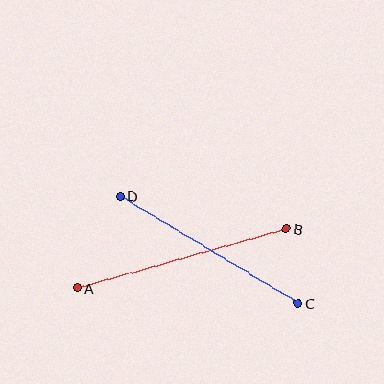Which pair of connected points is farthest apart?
Points A and B are farthest apart.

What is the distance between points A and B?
The distance is approximately 217 pixels.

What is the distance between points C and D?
The distance is approximately 208 pixels.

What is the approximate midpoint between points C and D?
The midpoint is at approximately (209, 250) pixels.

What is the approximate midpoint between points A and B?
The midpoint is at approximately (182, 258) pixels.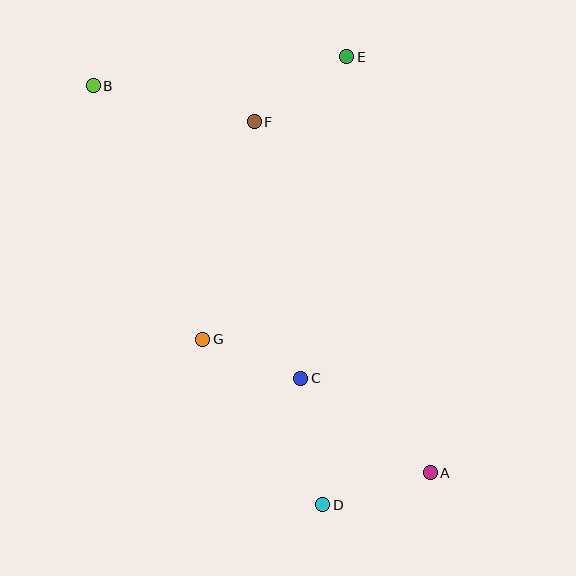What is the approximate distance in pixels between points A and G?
The distance between A and G is approximately 264 pixels.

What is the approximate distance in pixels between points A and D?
The distance between A and D is approximately 112 pixels.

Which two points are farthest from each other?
Points A and B are farthest from each other.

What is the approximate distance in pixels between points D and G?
The distance between D and G is approximately 204 pixels.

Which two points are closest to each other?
Points C and G are closest to each other.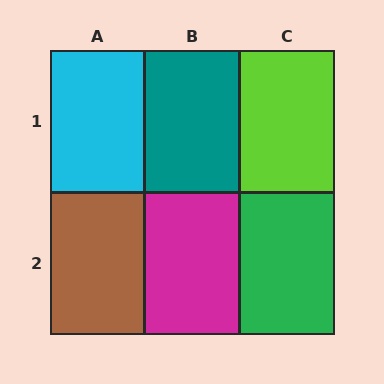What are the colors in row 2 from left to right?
Brown, magenta, green.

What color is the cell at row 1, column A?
Cyan.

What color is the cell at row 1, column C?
Lime.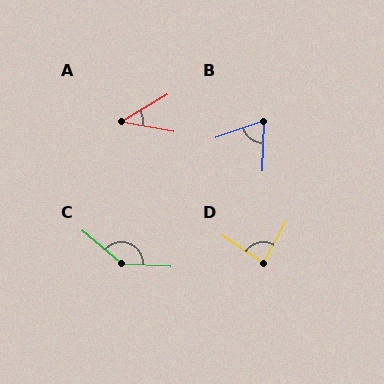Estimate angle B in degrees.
Approximately 69 degrees.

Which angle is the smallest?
A, at approximately 41 degrees.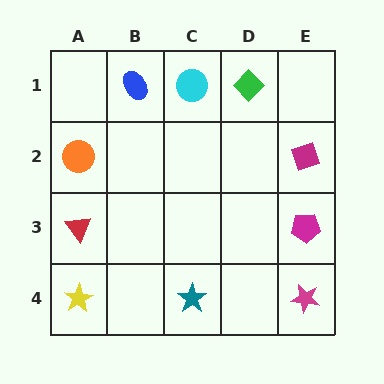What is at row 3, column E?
A magenta pentagon.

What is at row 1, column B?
A blue ellipse.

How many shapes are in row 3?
2 shapes.